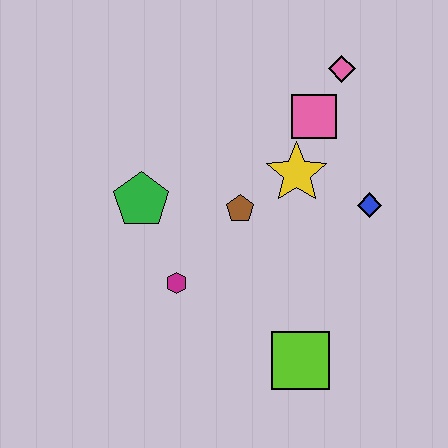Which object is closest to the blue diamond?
The yellow star is closest to the blue diamond.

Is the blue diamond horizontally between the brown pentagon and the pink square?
No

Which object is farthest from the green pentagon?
The pink diamond is farthest from the green pentagon.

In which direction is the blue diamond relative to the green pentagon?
The blue diamond is to the right of the green pentagon.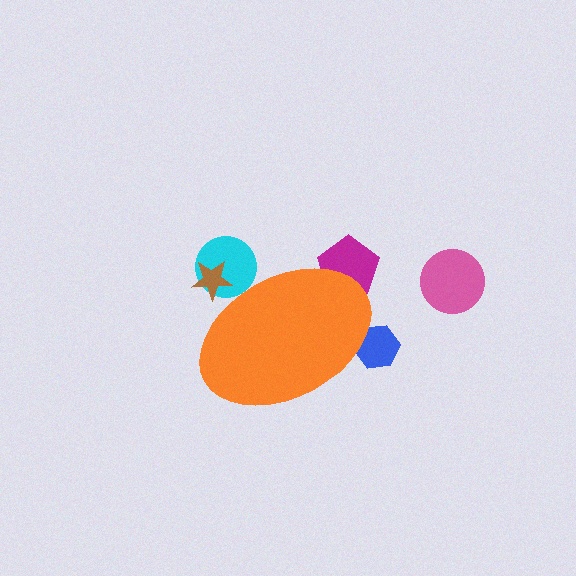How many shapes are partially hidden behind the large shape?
4 shapes are partially hidden.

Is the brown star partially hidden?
Yes, the brown star is partially hidden behind the orange ellipse.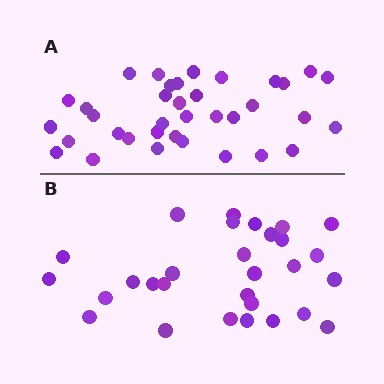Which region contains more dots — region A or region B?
Region A (the top region) has more dots.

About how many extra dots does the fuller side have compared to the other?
Region A has roughly 8 or so more dots than region B.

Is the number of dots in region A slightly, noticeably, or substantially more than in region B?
Region A has only slightly more — the two regions are fairly close. The ratio is roughly 1.2 to 1.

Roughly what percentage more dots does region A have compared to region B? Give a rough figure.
About 25% more.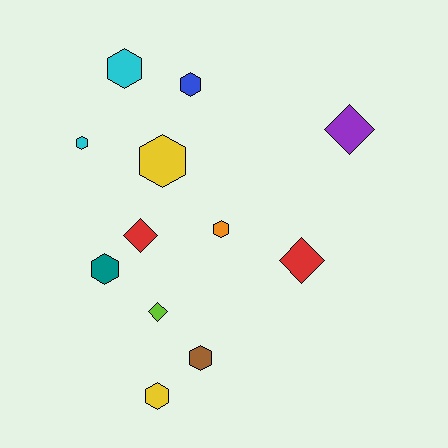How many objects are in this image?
There are 12 objects.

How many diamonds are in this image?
There are 4 diamonds.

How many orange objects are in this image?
There is 1 orange object.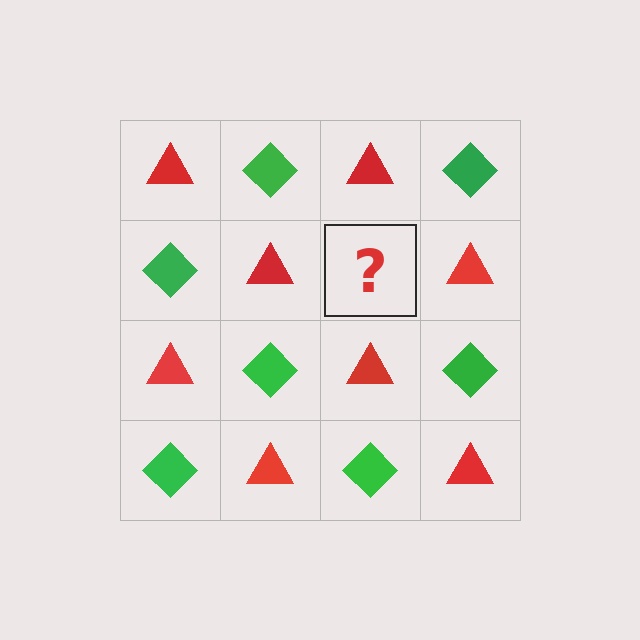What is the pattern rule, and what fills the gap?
The rule is that it alternates red triangle and green diamond in a checkerboard pattern. The gap should be filled with a green diamond.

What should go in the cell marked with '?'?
The missing cell should contain a green diamond.